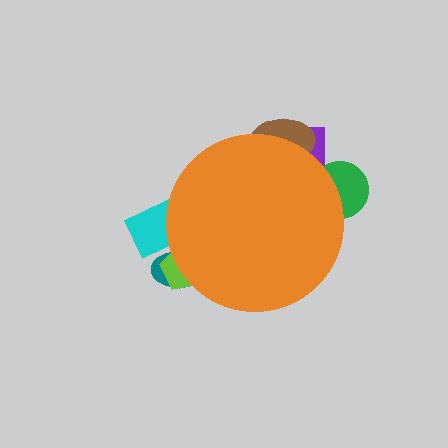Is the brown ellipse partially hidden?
Yes, the brown ellipse is partially hidden behind the orange circle.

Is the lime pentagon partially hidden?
Yes, the lime pentagon is partially hidden behind the orange circle.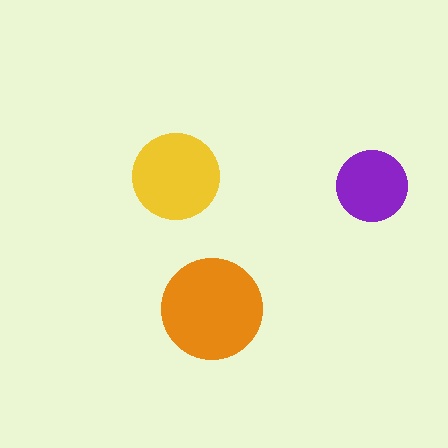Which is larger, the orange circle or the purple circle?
The orange one.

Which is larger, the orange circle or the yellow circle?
The orange one.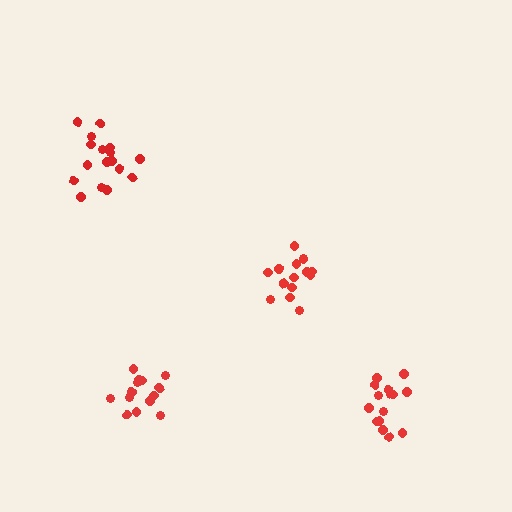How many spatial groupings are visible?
There are 4 spatial groupings.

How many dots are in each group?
Group 1: 15 dots, Group 2: 14 dots, Group 3: 17 dots, Group 4: 15 dots (61 total).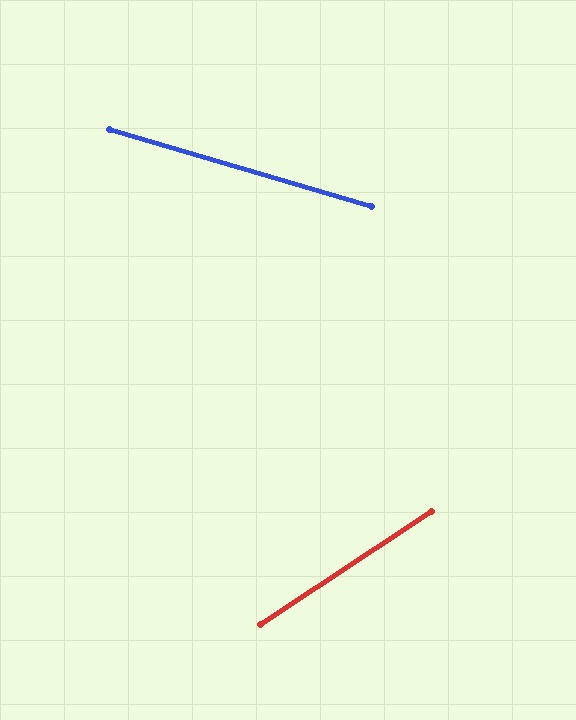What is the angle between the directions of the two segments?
Approximately 50 degrees.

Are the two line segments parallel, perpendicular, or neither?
Neither parallel nor perpendicular — they differ by about 50°.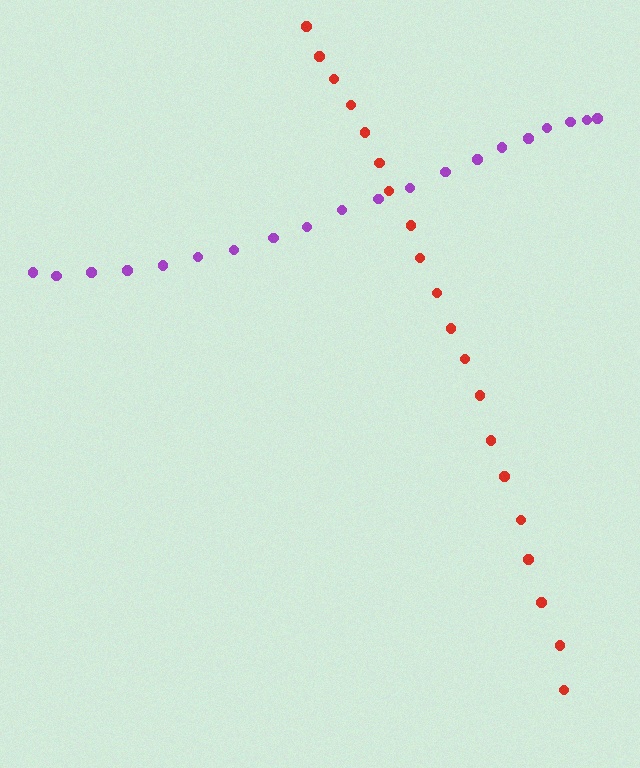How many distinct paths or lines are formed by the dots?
There are 2 distinct paths.